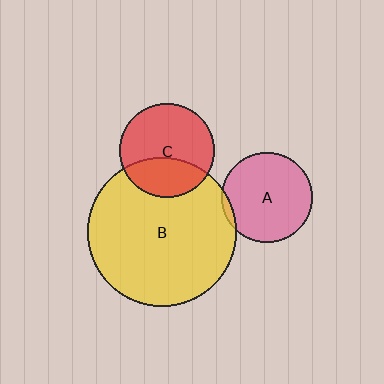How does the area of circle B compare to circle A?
Approximately 2.7 times.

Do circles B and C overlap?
Yes.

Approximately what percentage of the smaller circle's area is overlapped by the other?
Approximately 35%.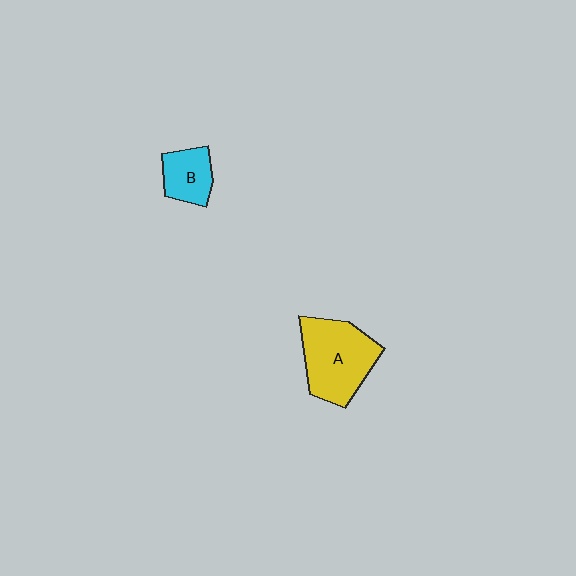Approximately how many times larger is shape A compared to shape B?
Approximately 2.1 times.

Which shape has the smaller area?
Shape B (cyan).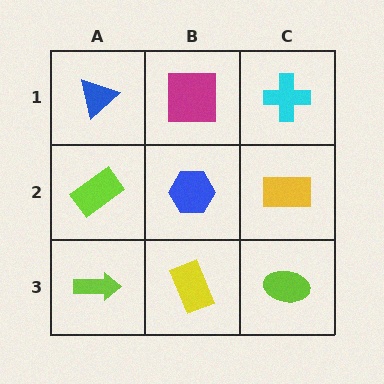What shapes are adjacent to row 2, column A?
A blue triangle (row 1, column A), a lime arrow (row 3, column A), a blue hexagon (row 2, column B).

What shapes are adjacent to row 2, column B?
A magenta square (row 1, column B), a yellow rectangle (row 3, column B), a lime rectangle (row 2, column A), a yellow rectangle (row 2, column C).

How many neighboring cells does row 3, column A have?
2.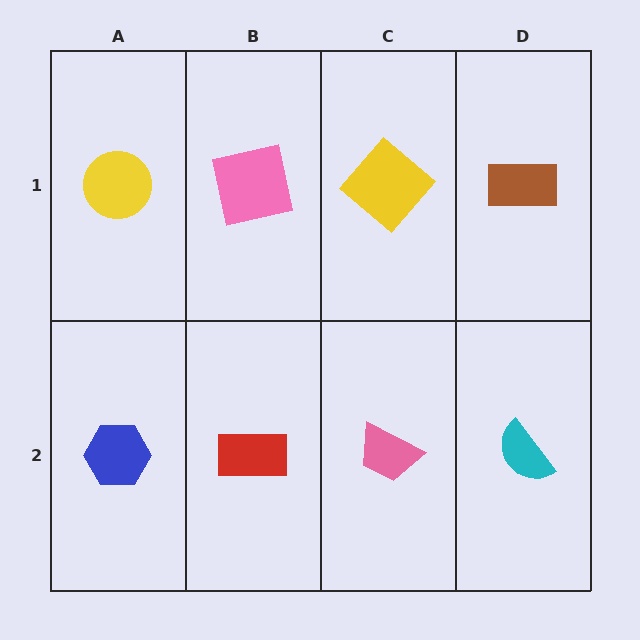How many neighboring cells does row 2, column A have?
2.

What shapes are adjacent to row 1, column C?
A pink trapezoid (row 2, column C), a pink square (row 1, column B), a brown rectangle (row 1, column D).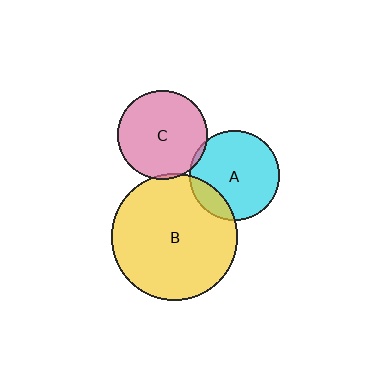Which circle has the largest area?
Circle B (yellow).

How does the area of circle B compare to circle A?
Approximately 2.0 times.